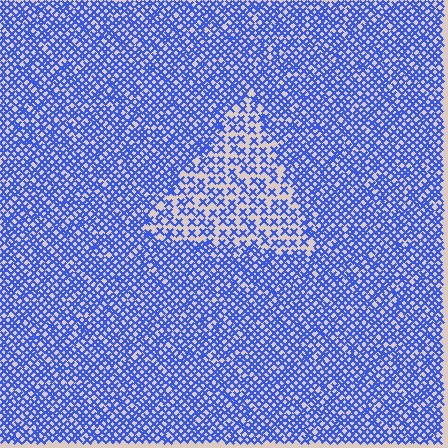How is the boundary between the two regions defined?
The boundary is defined by a change in element density (approximately 1.9x ratio). All elements are the same color, size, and shape.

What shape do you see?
I see a triangle.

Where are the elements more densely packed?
The elements are more densely packed outside the triangle boundary.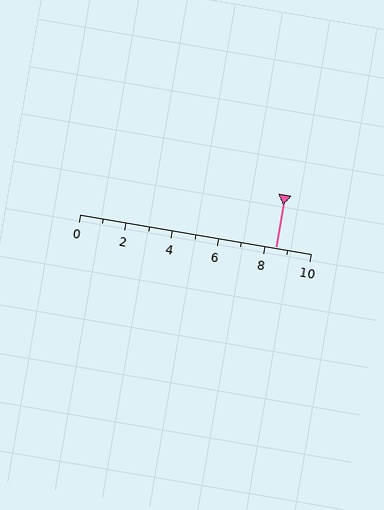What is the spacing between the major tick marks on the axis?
The major ticks are spaced 2 apart.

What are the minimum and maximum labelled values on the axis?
The axis runs from 0 to 10.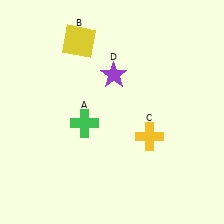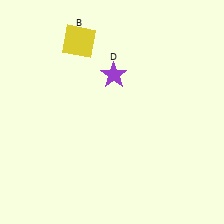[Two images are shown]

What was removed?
The yellow cross (C), the green cross (A) were removed in Image 2.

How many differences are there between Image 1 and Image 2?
There are 2 differences between the two images.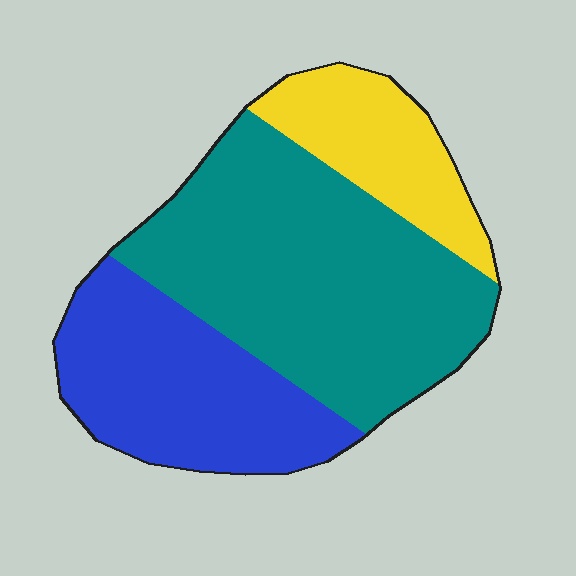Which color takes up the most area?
Teal, at roughly 50%.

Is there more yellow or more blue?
Blue.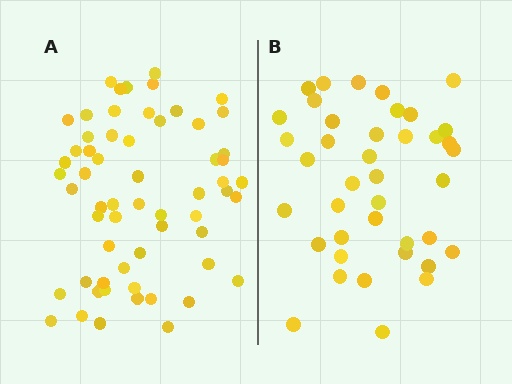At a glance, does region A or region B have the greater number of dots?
Region A (the left region) has more dots.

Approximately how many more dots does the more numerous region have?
Region A has approximately 20 more dots than region B.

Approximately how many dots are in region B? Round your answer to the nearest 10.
About 40 dots.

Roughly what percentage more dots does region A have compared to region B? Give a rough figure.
About 50% more.